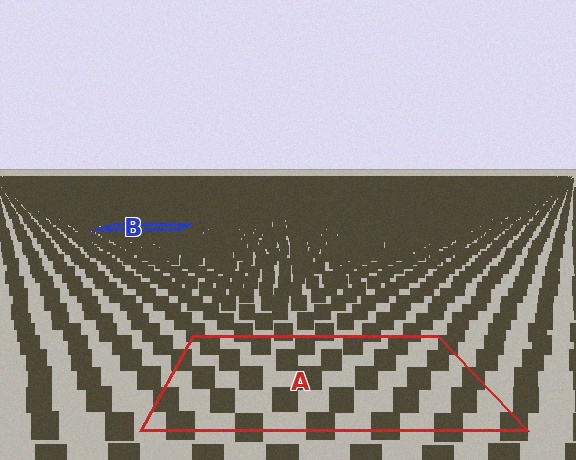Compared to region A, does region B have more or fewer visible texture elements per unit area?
Region B has more texture elements per unit area — they are packed more densely because it is farther away.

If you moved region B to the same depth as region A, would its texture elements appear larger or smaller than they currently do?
They would appear larger. At a closer depth, the same texture elements are projected at a bigger on-screen size.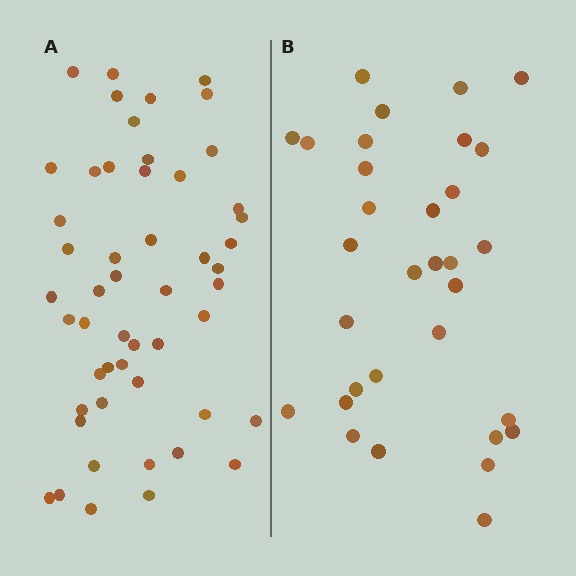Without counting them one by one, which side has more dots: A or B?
Region A (the left region) has more dots.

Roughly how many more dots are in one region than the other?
Region A has approximately 20 more dots than region B.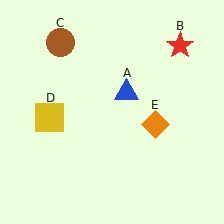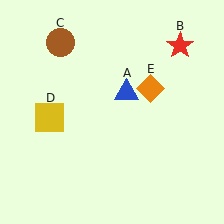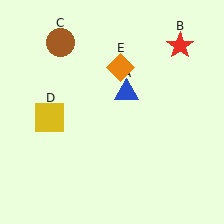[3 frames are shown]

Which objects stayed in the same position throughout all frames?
Blue triangle (object A) and red star (object B) and brown circle (object C) and yellow square (object D) remained stationary.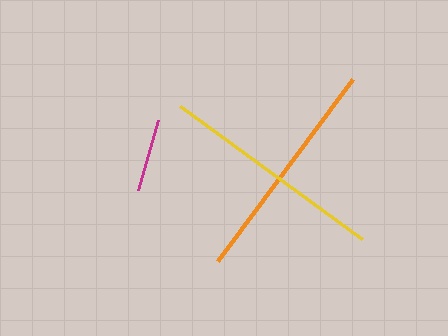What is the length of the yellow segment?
The yellow segment is approximately 225 pixels long.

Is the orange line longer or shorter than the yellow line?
The orange line is longer than the yellow line.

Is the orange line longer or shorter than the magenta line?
The orange line is longer than the magenta line.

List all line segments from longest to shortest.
From longest to shortest: orange, yellow, magenta.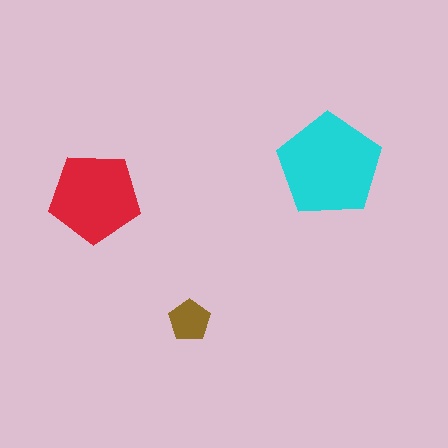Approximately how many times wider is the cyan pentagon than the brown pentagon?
About 2.5 times wider.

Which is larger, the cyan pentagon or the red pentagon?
The cyan one.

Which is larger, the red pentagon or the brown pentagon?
The red one.